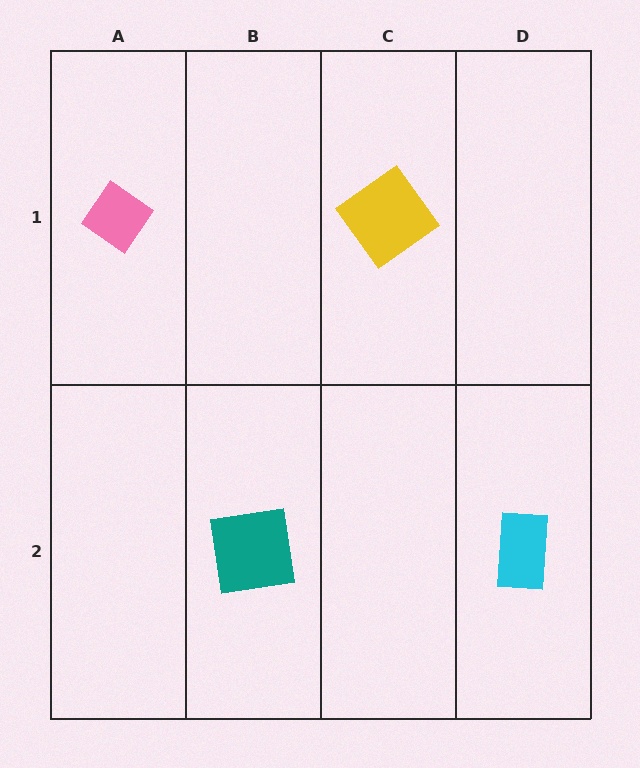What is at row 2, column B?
A teal square.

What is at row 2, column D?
A cyan rectangle.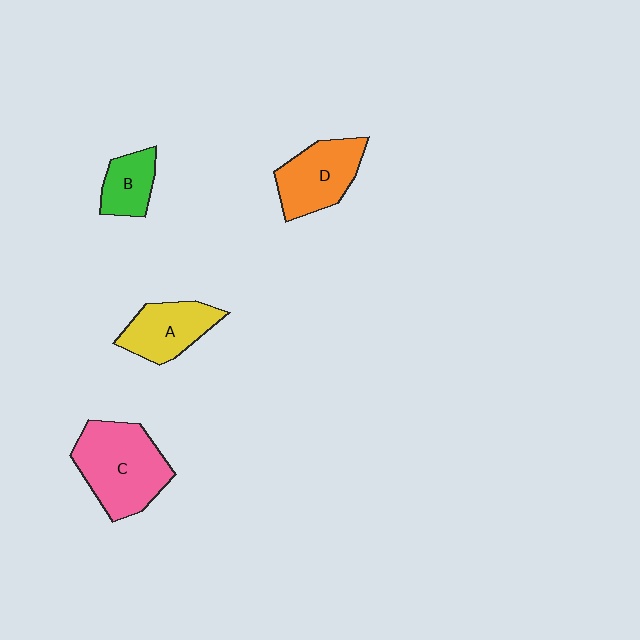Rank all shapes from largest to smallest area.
From largest to smallest: C (pink), D (orange), A (yellow), B (green).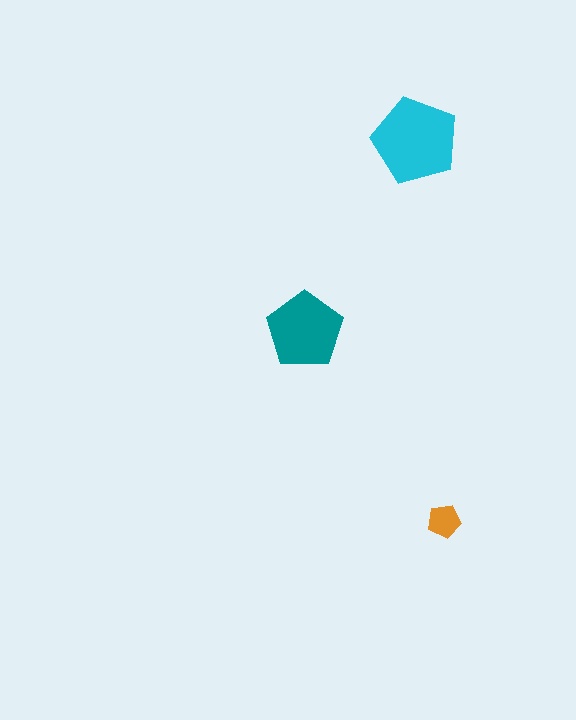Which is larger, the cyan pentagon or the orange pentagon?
The cyan one.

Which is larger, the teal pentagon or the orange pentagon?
The teal one.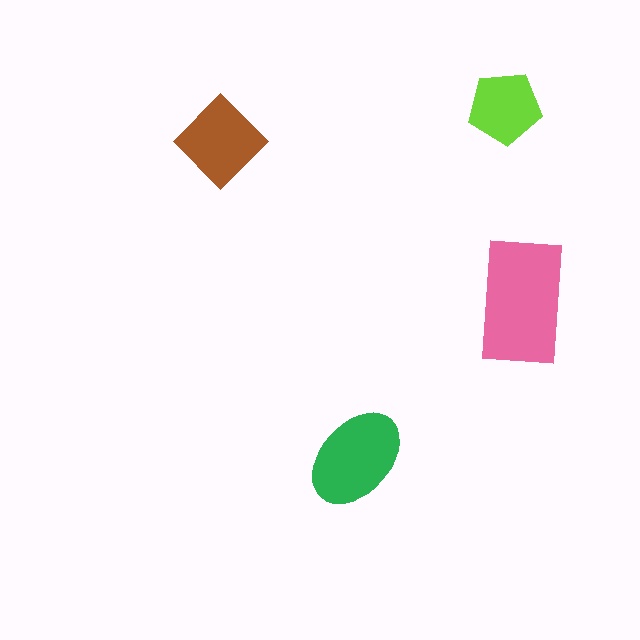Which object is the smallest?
The lime pentagon.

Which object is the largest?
The pink rectangle.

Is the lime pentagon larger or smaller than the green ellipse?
Smaller.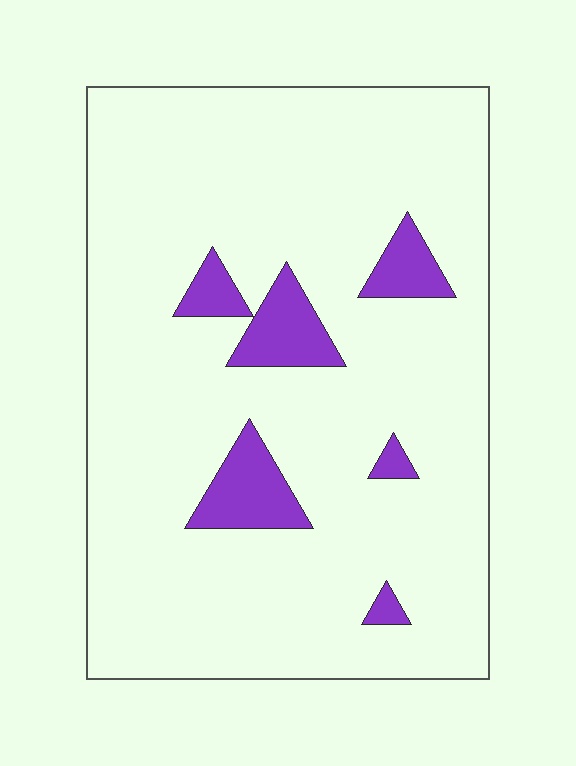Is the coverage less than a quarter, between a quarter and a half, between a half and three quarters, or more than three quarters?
Less than a quarter.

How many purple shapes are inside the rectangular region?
6.